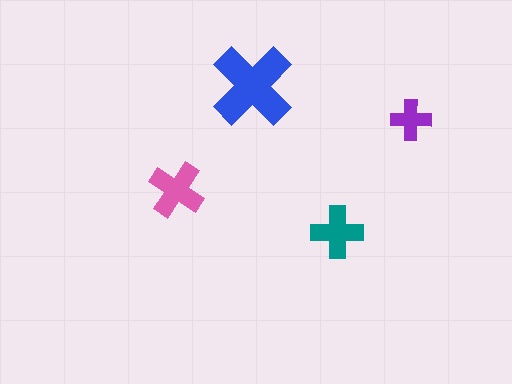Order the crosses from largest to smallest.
the blue one, the pink one, the teal one, the purple one.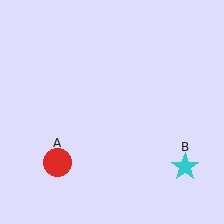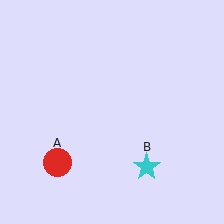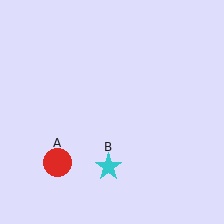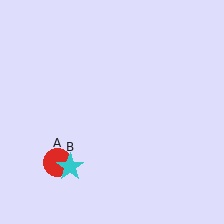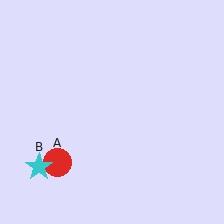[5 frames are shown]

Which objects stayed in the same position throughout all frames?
Red circle (object A) remained stationary.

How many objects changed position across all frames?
1 object changed position: cyan star (object B).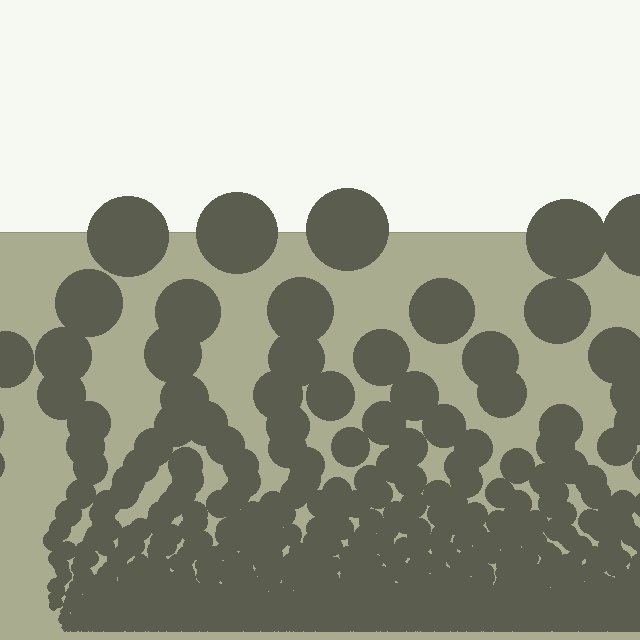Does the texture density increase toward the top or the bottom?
Density increases toward the bottom.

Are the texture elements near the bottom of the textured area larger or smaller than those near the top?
Smaller. The gradient is inverted — elements near the bottom are smaller and denser.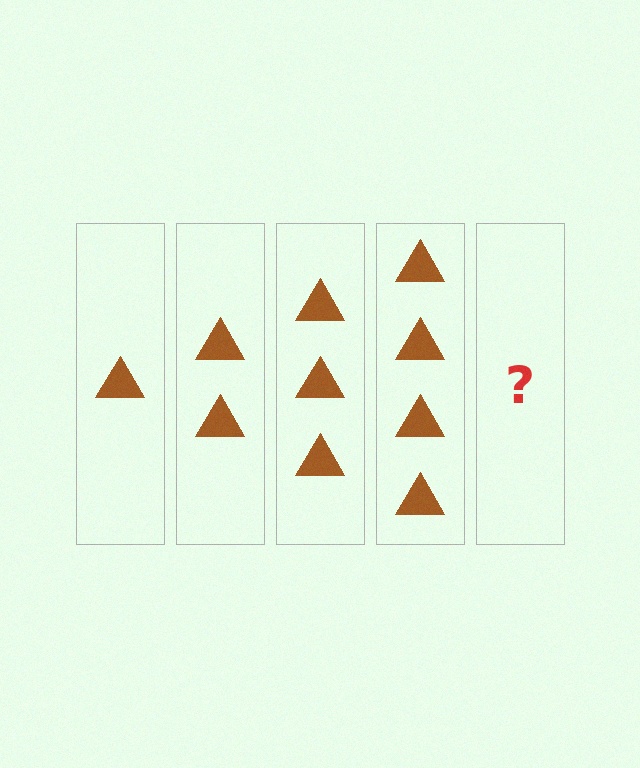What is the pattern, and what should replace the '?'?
The pattern is that each step adds one more triangle. The '?' should be 5 triangles.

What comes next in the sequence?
The next element should be 5 triangles.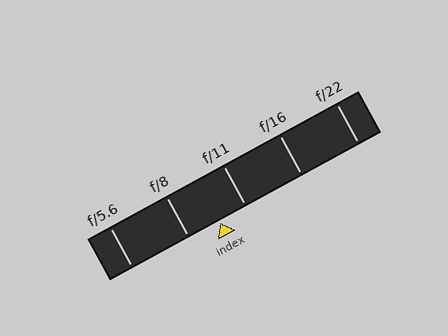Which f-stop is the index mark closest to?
The index mark is closest to f/11.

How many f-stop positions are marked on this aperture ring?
There are 5 f-stop positions marked.